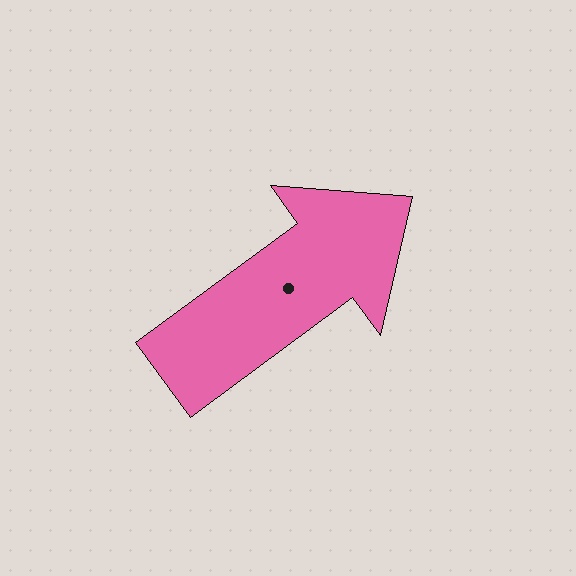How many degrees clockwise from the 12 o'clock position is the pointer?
Approximately 54 degrees.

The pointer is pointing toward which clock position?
Roughly 2 o'clock.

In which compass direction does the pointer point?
Northeast.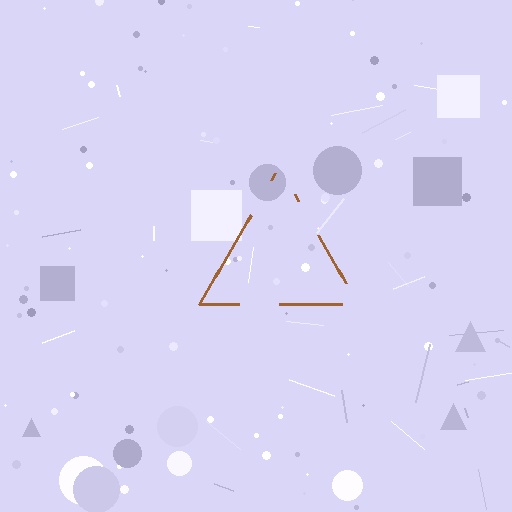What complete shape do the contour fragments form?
The contour fragments form a triangle.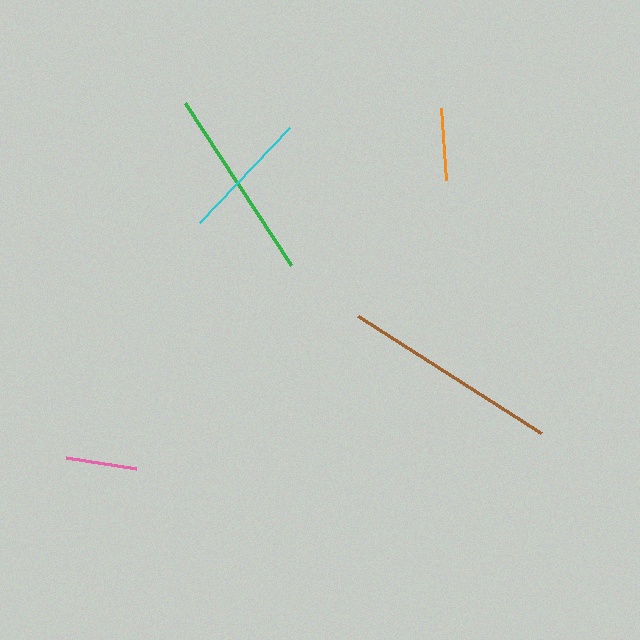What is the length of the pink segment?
The pink segment is approximately 70 pixels long.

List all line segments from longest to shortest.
From longest to shortest: brown, green, cyan, orange, pink.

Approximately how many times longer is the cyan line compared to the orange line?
The cyan line is approximately 1.8 times the length of the orange line.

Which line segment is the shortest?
The pink line is the shortest at approximately 70 pixels.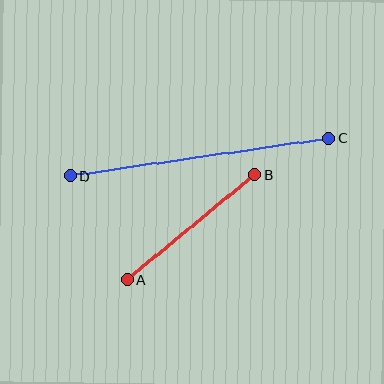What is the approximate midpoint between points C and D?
The midpoint is at approximately (199, 157) pixels.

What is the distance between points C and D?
The distance is approximately 261 pixels.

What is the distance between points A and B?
The distance is approximately 165 pixels.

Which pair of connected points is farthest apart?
Points C and D are farthest apart.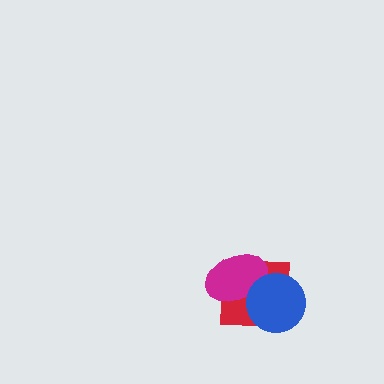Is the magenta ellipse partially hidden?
Yes, it is partially covered by another shape.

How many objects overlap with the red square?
2 objects overlap with the red square.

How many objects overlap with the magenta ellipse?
2 objects overlap with the magenta ellipse.